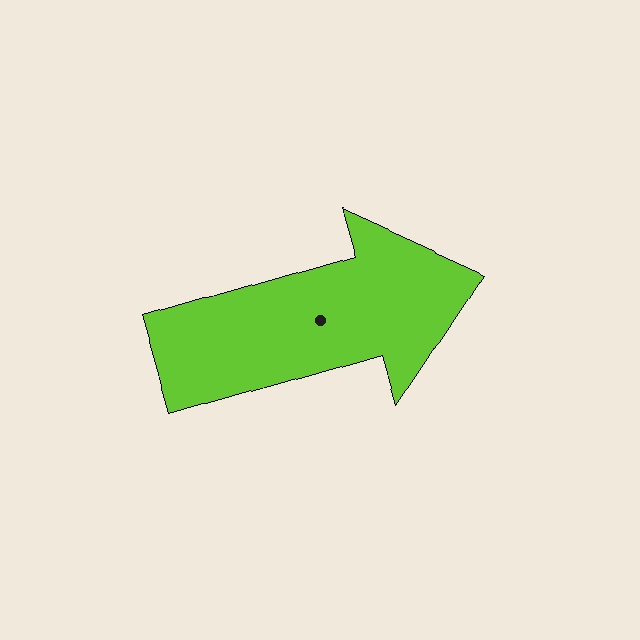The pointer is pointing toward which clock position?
Roughly 2 o'clock.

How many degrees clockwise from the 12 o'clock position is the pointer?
Approximately 74 degrees.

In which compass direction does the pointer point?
East.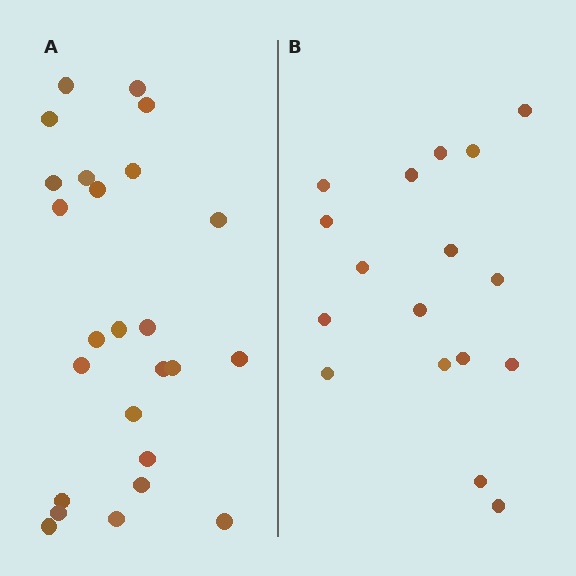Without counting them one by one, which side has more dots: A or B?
Region A (the left region) has more dots.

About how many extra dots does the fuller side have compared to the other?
Region A has roughly 8 or so more dots than region B.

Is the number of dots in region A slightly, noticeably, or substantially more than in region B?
Region A has substantially more. The ratio is roughly 1.5 to 1.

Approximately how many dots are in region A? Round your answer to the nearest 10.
About 20 dots. (The exact count is 25, which rounds to 20.)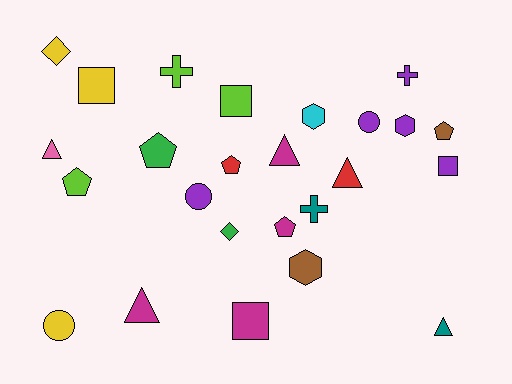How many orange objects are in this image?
There are no orange objects.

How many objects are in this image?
There are 25 objects.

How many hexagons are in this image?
There are 3 hexagons.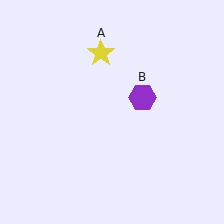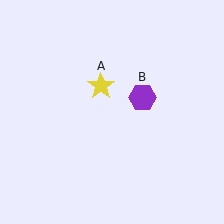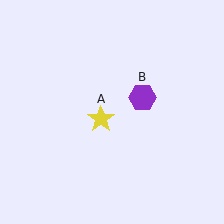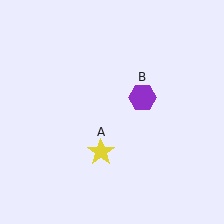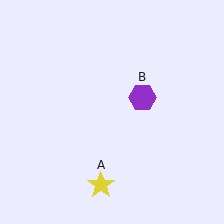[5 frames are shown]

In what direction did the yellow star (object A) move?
The yellow star (object A) moved down.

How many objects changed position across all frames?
1 object changed position: yellow star (object A).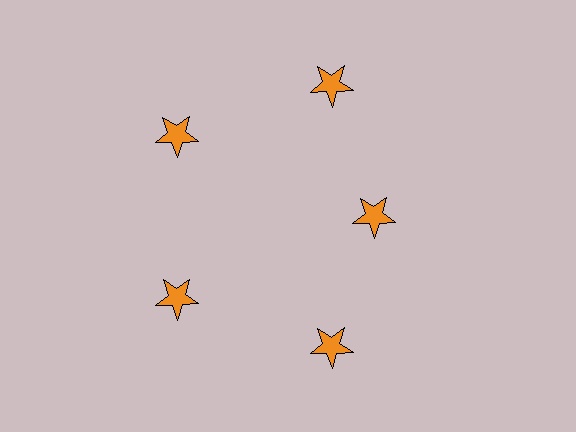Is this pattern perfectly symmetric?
No. The 5 orange stars are arranged in a ring, but one element near the 3 o'clock position is pulled inward toward the center, breaking the 5-fold rotational symmetry.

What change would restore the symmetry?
The symmetry would be restored by moving it outward, back onto the ring so that all 5 stars sit at equal angles and equal distance from the center.